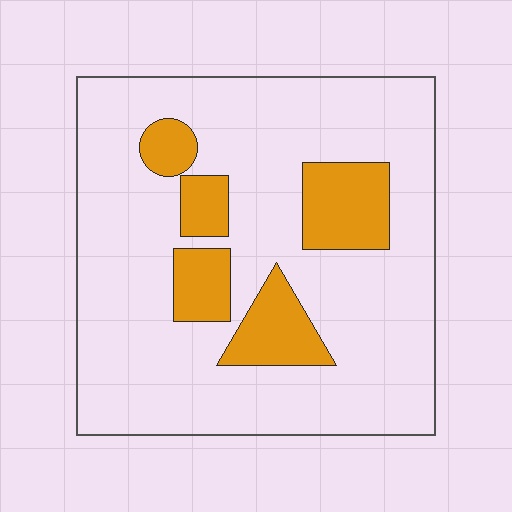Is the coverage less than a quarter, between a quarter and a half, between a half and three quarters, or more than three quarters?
Less than a quarter.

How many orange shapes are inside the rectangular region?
5.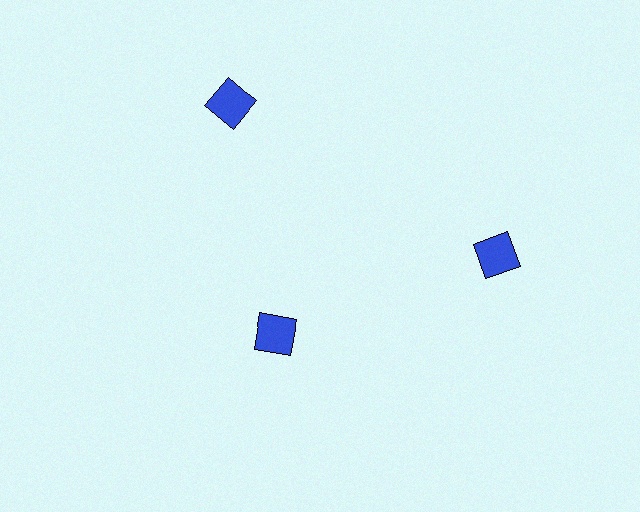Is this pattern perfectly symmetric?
No. The 3 blue squares are arranged in a ring, but one element near the 7 o'clock position is pulled inward toward the center, breaking the 3-fold rotational symmetry.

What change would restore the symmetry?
The symmetry would be restored by moving it outward, back onto the ring so that all 3 squares sit at equal angles and equal distance from the center.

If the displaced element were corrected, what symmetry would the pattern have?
It would have 3-fold rotational symmetry — the pattern would map onto itself every 120 degrees.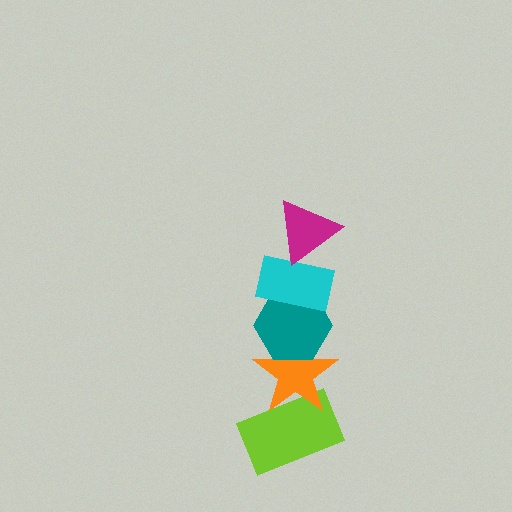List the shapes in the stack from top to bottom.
From top to bottom: the magenta triangle, the cyan rectangle, the teal hexagon, the orange star, the lime rectangle.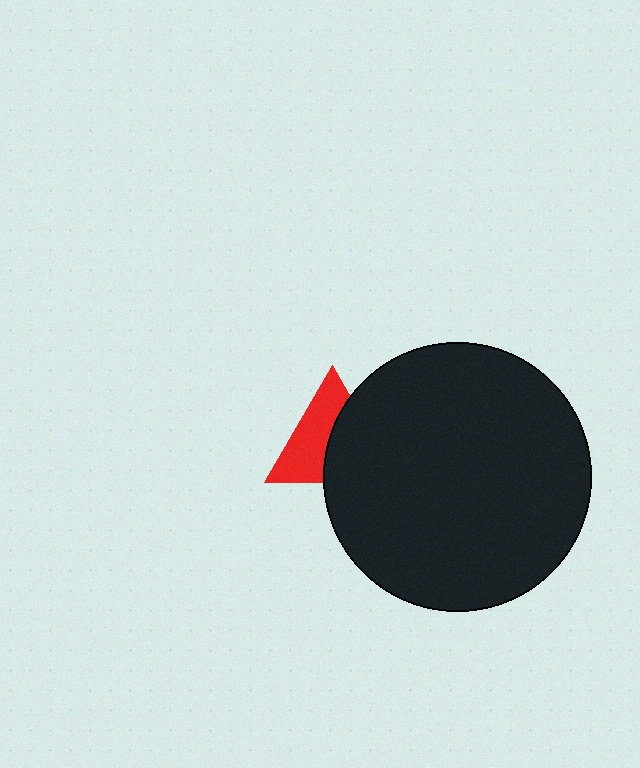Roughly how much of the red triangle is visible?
About half of it is visible (roughly 52%).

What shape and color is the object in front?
The object in front is a black circle.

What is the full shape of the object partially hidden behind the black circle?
The partially hidden object is a red triangle.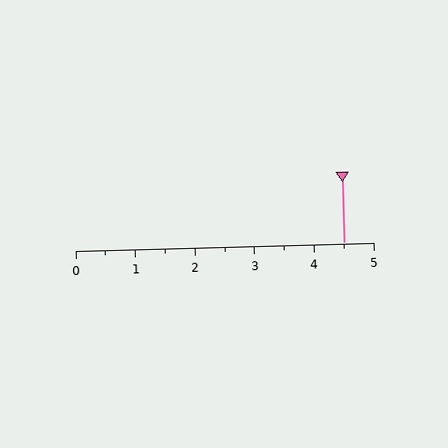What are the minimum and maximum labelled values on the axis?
The axis runs from 0 to 5.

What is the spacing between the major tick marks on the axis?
The major ticks are spaced 1 apart.